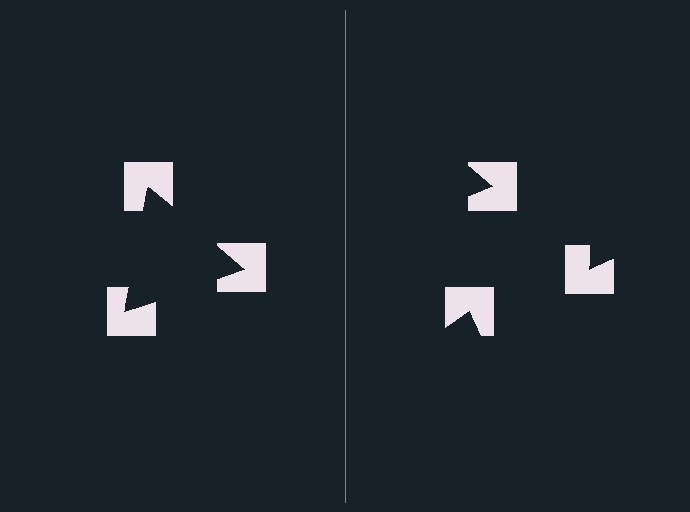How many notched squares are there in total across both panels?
6 — 3 on each side.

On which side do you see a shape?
An illusory triangle appears on the left side. On the right side the wedge cuts are rotated, so no coherent shape forms.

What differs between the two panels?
The notched squares are positioned identically on both sides; only the wedge orientations differ. On the left they align to a triangle; on the right they are misaligned.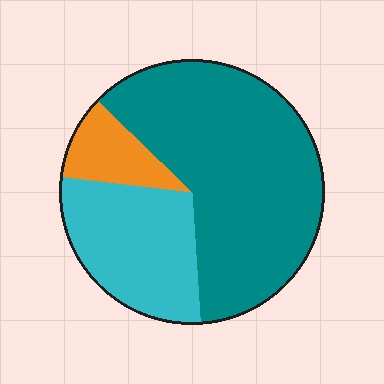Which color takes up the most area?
Teal, at roughly 60%.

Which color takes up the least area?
Orange, at roughly 10%.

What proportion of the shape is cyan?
Cyan takes up about one quarter (1/4) of the shape.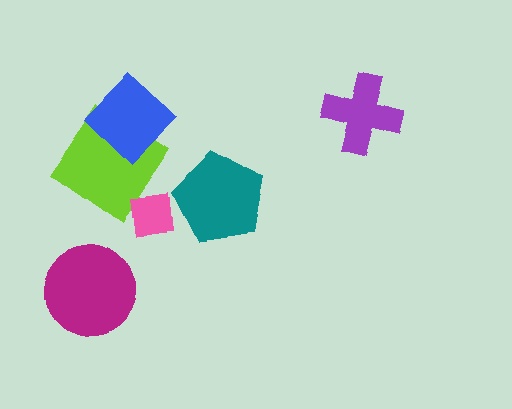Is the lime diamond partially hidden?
Yes, it is partially covered by another shape.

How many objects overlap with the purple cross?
0 objects overlap with the purple cross.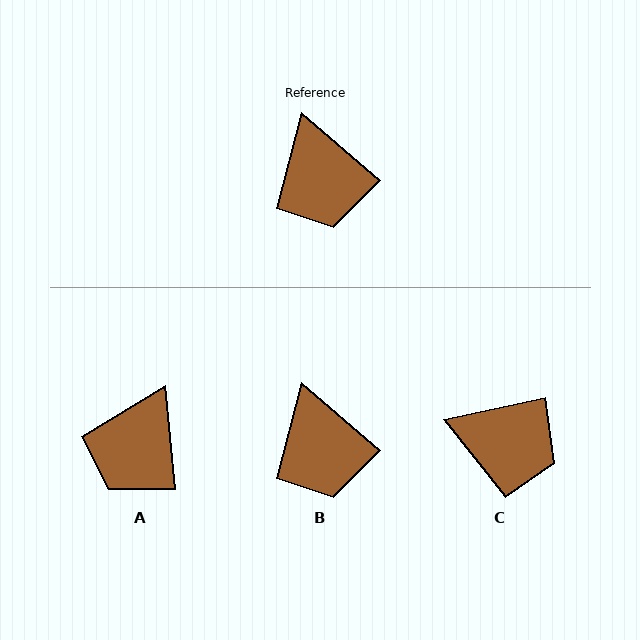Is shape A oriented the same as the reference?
No, it is off by about 44 degrees.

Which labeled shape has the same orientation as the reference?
B.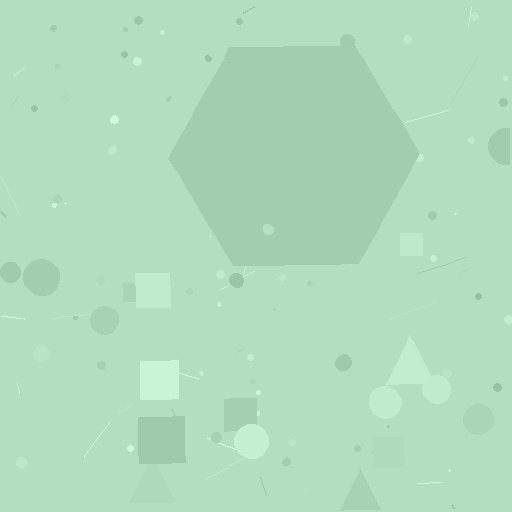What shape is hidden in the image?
A hexagon is hidden in the image.